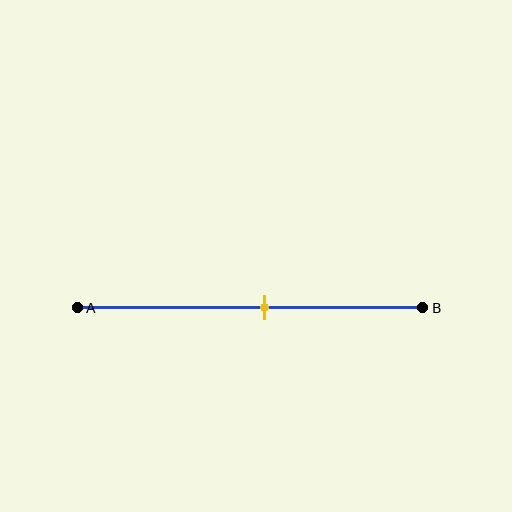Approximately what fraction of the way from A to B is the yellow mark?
The yellow mark is approximately 55% of the way from A to B.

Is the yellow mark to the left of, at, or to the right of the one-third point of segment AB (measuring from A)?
The yellow mark is to the right of the one-third point of segment AB.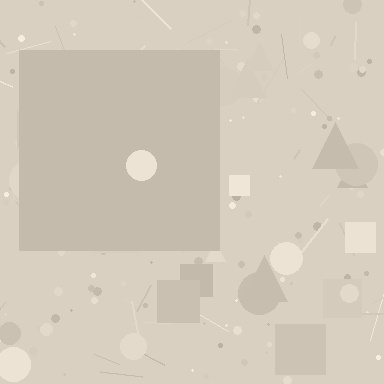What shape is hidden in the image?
A square is hidden in the image.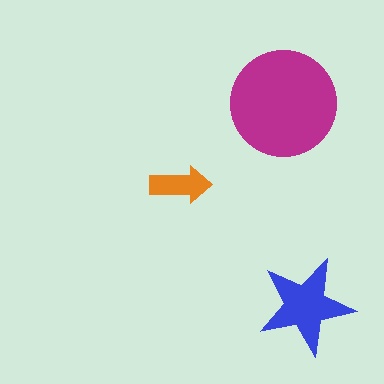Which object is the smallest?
The orange arrow.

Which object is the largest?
The magenta circle.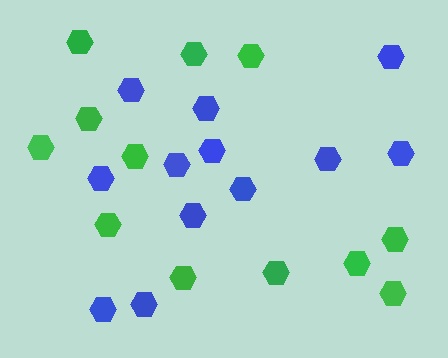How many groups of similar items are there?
There are 2 groups: one group of green hexagons (12) and one group of blue hexagons (12).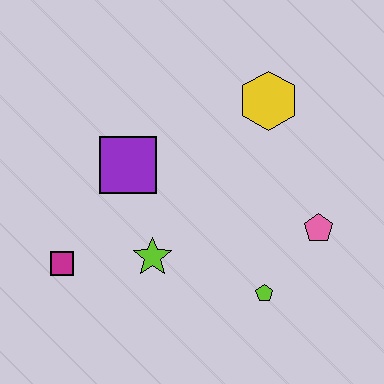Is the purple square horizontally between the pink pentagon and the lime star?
No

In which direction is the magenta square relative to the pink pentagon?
The magenta square is to the left of the pink pentagon.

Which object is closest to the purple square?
The lime star is closest to the purple square.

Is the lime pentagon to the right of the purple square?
Yes